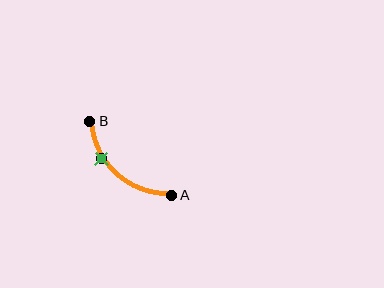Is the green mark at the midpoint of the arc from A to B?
No. The green mark lies on the arc but is closer to endpoint B. The arc midpoint would be at the point on the curve equidistant along the arc from both A and B.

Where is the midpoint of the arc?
The arc midpoint is the point on the curve farthest from the straight line joining A and B. It sits below and to the left of that line.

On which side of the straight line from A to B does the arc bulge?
The arc bulges below and to the left of the straight line connecting A and B.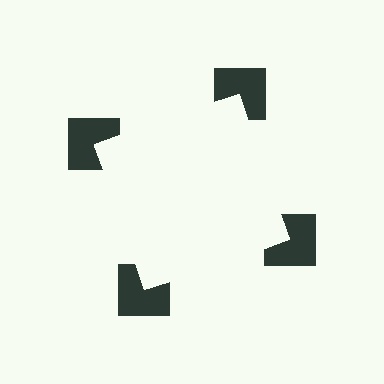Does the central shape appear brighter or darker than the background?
It typically appears slightly brighter than the background, even though no actual brightness change is drawn.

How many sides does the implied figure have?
4 sides.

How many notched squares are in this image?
There are 4 — one at each vertex of the illusory square.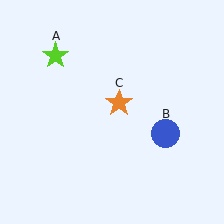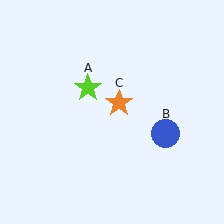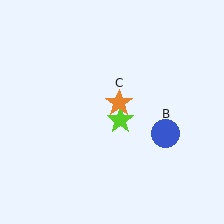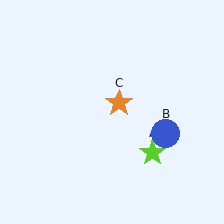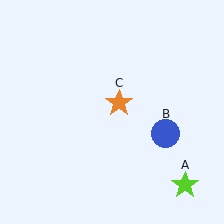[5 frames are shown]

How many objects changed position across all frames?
1 object changed position: lime star (object A).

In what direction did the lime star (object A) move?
The lime star (object A) moved down and to the right.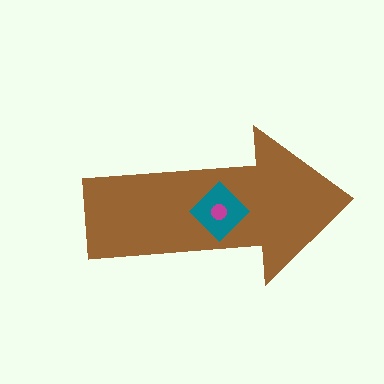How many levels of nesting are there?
3.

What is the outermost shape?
The brown arrow.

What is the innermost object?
The magenta circle.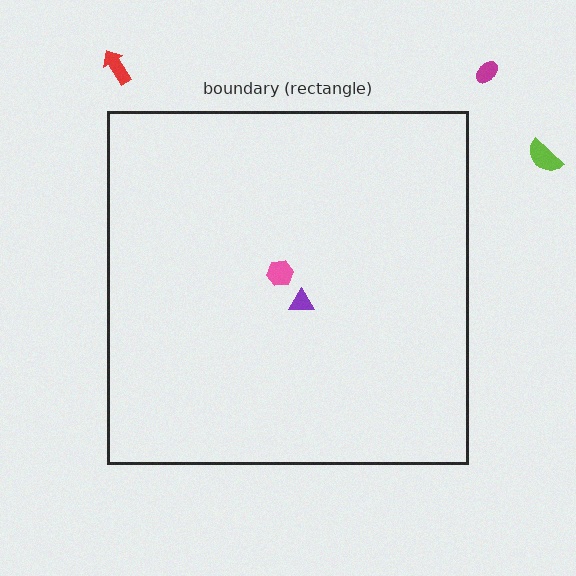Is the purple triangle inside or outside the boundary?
Inside.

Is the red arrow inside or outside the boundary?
Outside.